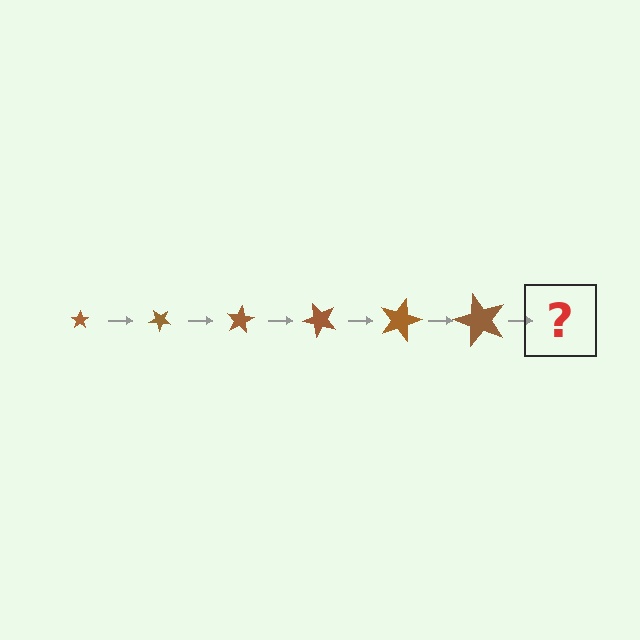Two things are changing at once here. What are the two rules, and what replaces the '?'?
The two rules are that the star grows larger each step and it rotates 40 degrees each step. The '?' should be a star, larger than the previous one and rotated 240 degrees from the start.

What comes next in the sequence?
The next element should be a star, larger than the previous one and rotated 240 degrees from the start.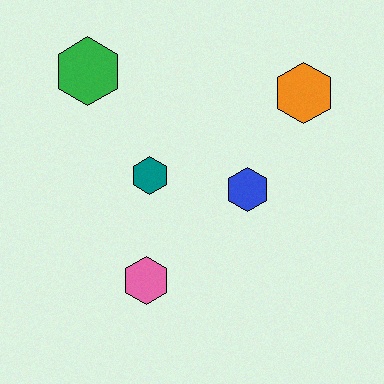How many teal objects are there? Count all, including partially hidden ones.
There is 1 teal object.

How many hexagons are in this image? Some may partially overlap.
There are 5 hexagons.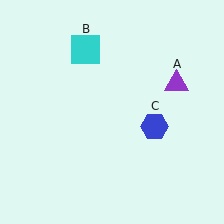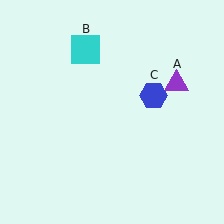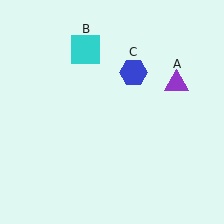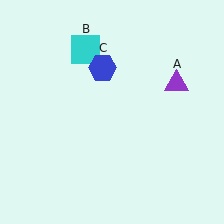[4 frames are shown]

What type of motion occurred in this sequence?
The blue hexagon (object C) rotated counterclockwise around the center of the scene.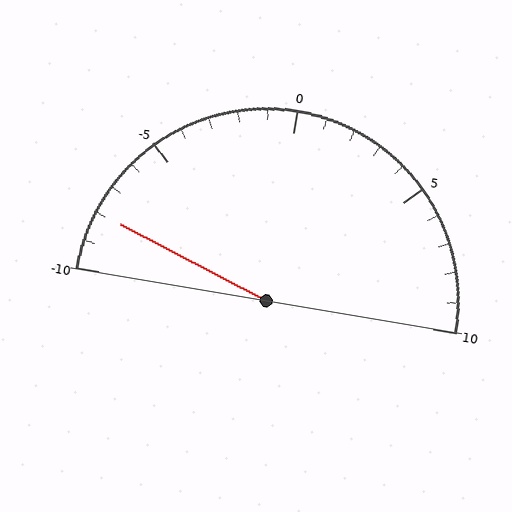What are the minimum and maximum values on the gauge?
The gauge ranges from -10 to 10.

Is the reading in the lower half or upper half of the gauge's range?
The reading is in the lower half of the range (-10 to 10).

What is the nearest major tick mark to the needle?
The nearest major tick mark is -10.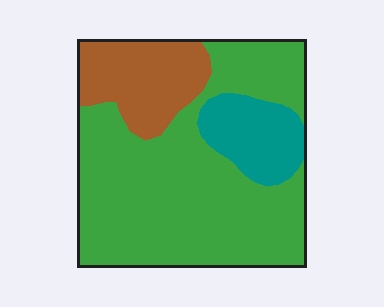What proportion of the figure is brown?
Brown takes up about one fifth (1/5) of the figure.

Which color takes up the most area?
Green, at roughly 65%.